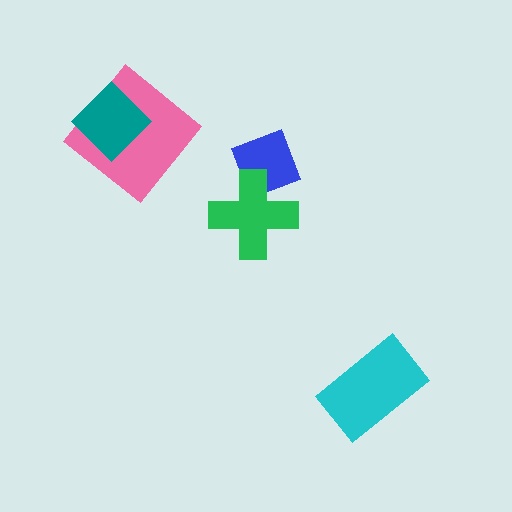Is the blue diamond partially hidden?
Yes, it is partially covered by another shape.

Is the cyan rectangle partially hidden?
No, no other shape covers it.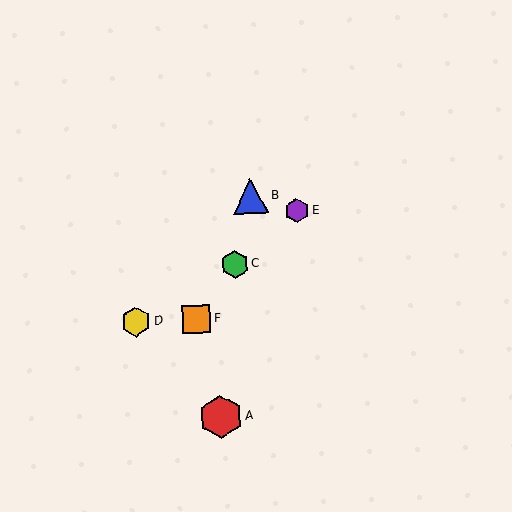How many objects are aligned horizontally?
2 objects (D, F) are aligned horizontally.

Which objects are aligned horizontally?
Objects D, F are aligned horizontally.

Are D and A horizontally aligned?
No, D is at y≈322 and A is at y≈417.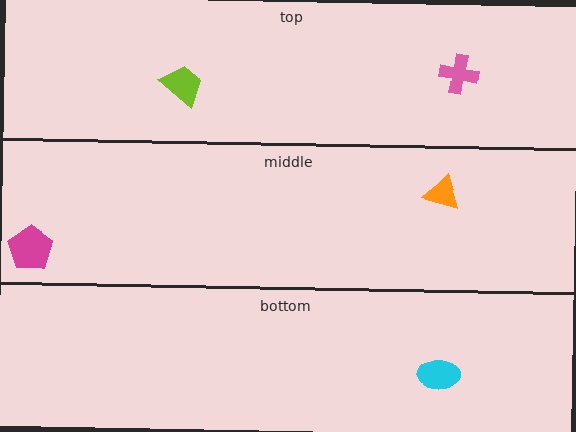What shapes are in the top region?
The pink cross, the lime trapezoid.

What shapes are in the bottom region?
The cyan ellipse.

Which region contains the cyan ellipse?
The bottom region.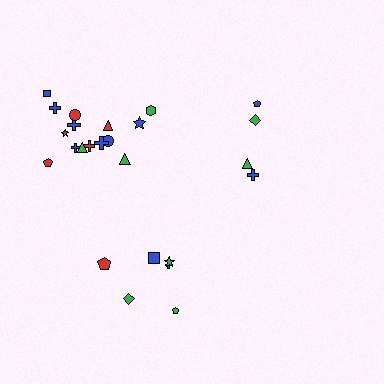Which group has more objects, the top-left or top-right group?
The top-left group.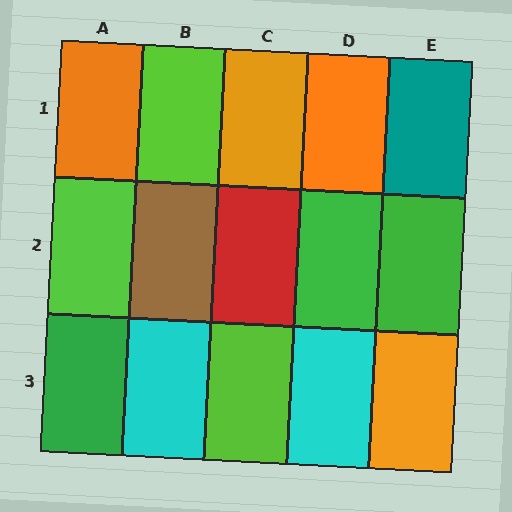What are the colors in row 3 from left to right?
Green, cyan, lime, cyan, orange.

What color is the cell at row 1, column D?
Orange.